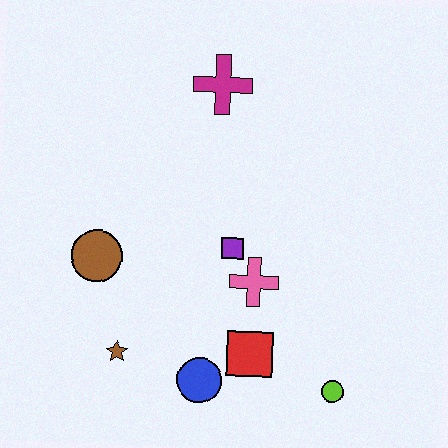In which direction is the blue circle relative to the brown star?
The blue circle is to the right of the brown star.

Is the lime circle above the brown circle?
No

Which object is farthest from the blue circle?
The magenta cross is farthest from the blue circle.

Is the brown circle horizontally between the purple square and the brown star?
No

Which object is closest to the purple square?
The pink cross is closest to the purple square.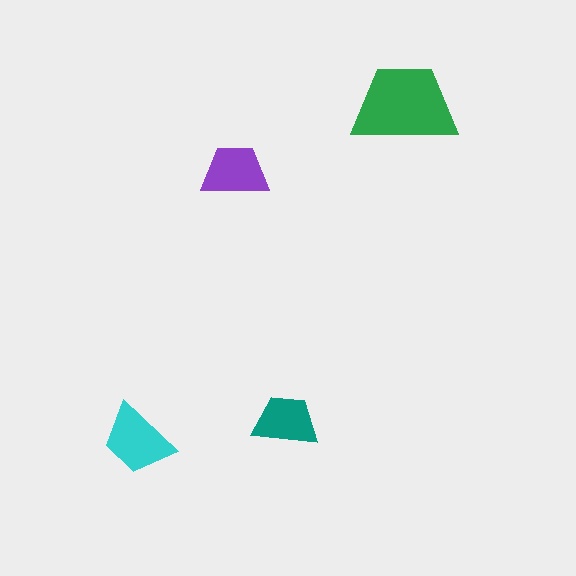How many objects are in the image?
There are 4 objects in the image.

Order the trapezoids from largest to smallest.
the green one, the cyan one, the purple one, the teal one.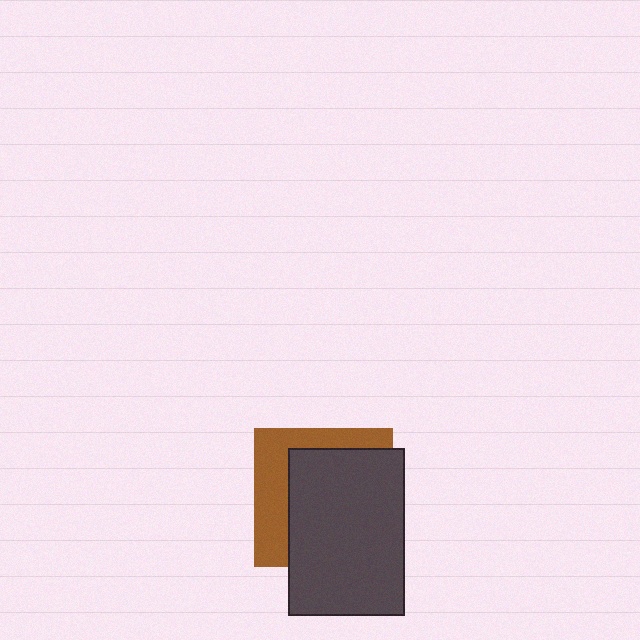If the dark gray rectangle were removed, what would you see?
You would see the complete brown square.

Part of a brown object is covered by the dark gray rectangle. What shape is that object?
It is a square.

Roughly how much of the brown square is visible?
A small part of it is visible (roughly 35%).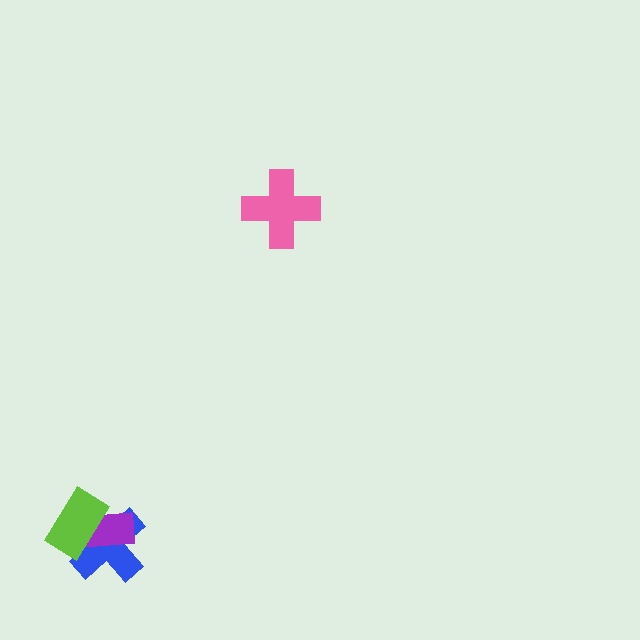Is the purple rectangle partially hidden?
Yes, it is partially covered by another shape.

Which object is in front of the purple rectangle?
The lime rectangle is in front of the purple rectangle.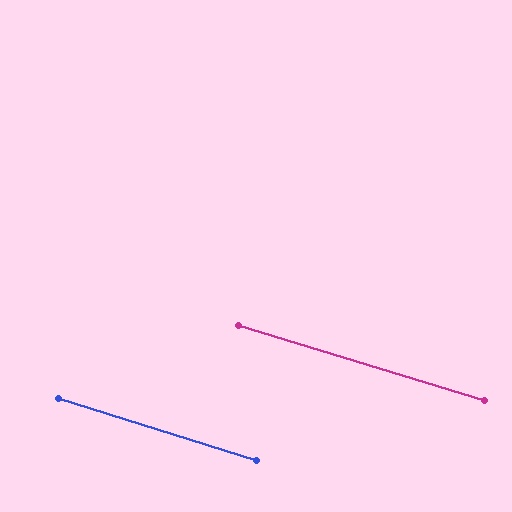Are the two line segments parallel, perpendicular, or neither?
Parallel — their directions differ by only 0.3°.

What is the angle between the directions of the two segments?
Approximately 0 degrees.